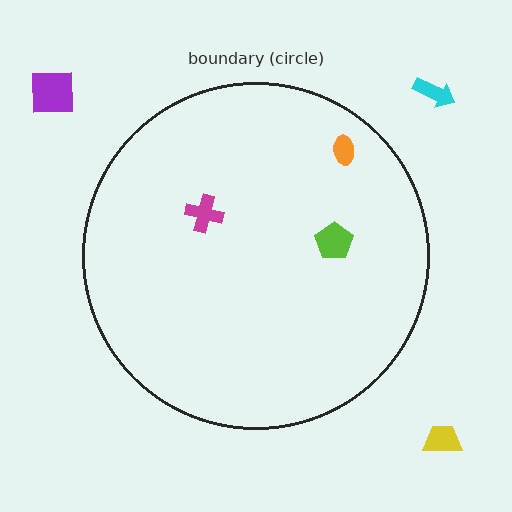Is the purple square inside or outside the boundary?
Outside.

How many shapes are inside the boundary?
3 inside, 3 outside.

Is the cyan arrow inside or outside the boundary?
Outside.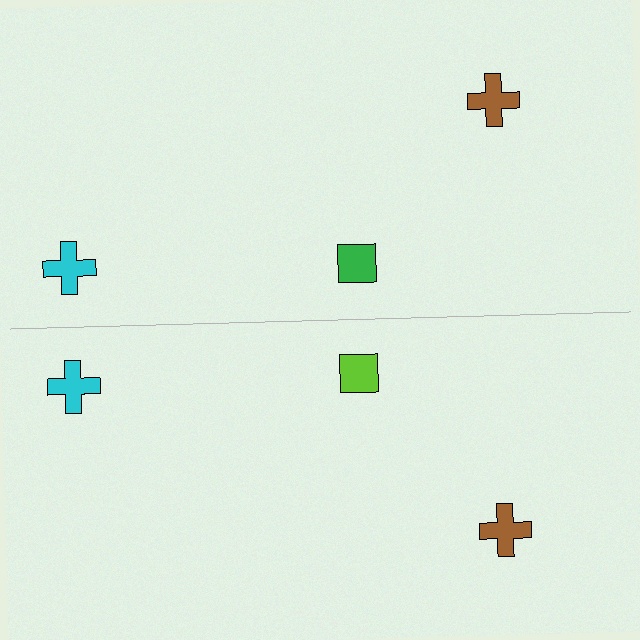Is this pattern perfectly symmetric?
No, the pattern is not perfectly symmetric. The lime square on the bottom side breaks the symmetry — its mirror counterpart is green.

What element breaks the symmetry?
The lime square on the bottom side breaks the symmetry — its mirror counterpart is green.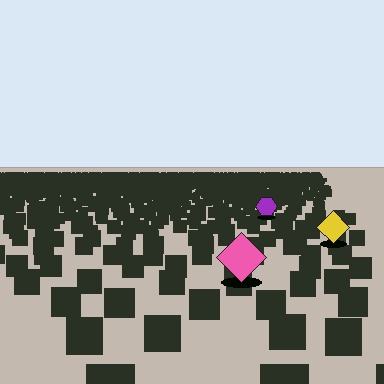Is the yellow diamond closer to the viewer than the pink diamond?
No. The pink diamond is closer — you can tell from the texture gradient: the ground texture is coarser near it.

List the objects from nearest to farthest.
From nearest to farthest: the pink diamond, the yellow diamond, the purple hexagon.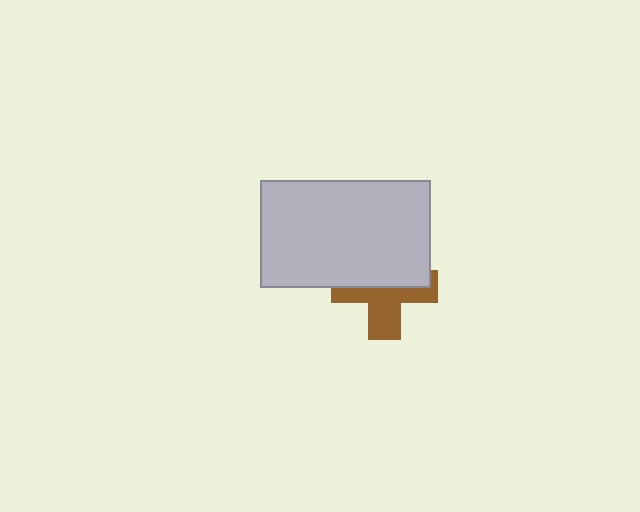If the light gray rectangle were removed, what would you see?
You would see the complete brown cross.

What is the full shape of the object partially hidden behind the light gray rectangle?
The partially hidden object is a brown cross.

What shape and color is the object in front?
The object in front is a light gray rectangle.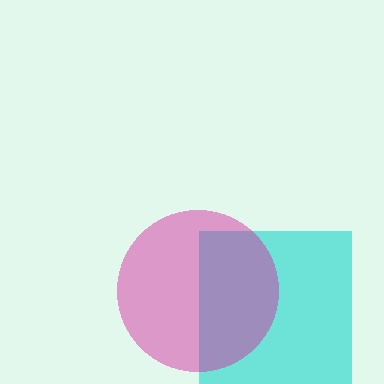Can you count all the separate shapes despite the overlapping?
Yes, there are 2 separate shapes.